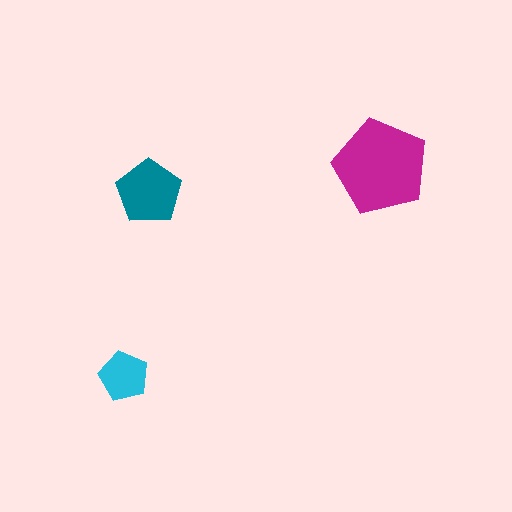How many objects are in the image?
There are 3 objects in the image.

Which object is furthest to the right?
The magenta pentagon is rightmost.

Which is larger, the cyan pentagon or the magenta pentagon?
The magenta one.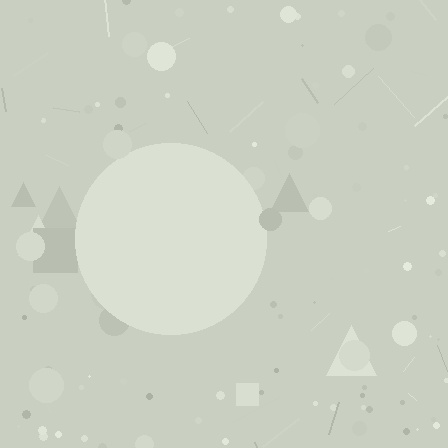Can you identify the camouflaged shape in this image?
The camouflaged shape is a circle.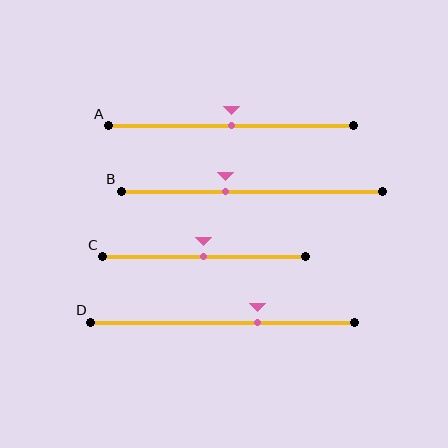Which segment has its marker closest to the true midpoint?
Segment A has its marker closest to the true midpoint.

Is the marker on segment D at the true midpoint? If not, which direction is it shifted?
No, the marker on segment D is shifted to the right by about 13% of the segment length.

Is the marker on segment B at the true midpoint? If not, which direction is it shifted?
No, the marker on segment B is shifted to the left by about 10% of the segment length.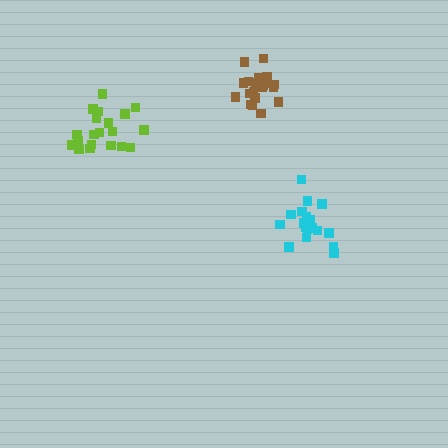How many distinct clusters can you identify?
There are 3 distinct clusters.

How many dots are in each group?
Group 1: 21 dots, Group 2: 18 dots, Group 3: 20 dots (59 total).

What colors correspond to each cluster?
The clusters are colored: lime, cyan, brown.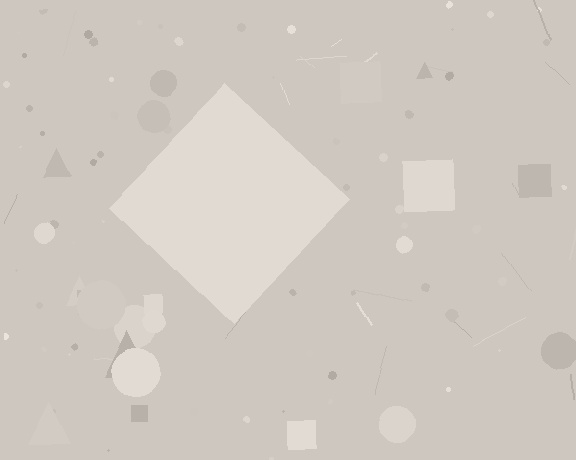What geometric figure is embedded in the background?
A diamond is embedded in the background.